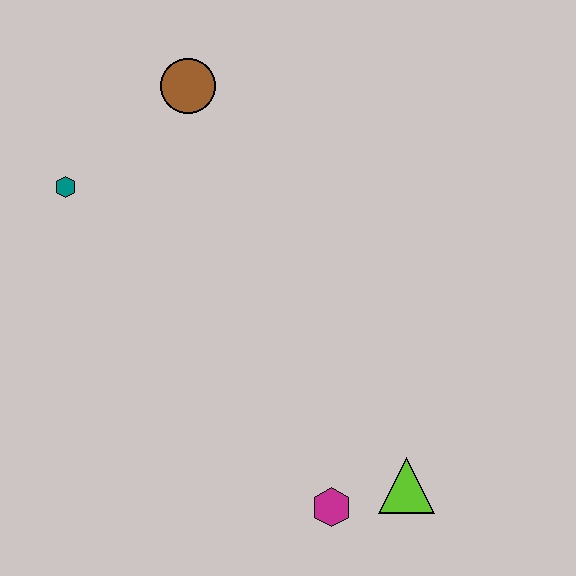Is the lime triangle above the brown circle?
No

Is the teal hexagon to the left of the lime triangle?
Yes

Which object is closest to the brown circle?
The teal hexagon is closest to the brown circle.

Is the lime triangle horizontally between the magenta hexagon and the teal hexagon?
No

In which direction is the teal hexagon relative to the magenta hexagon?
The teal hexagon is above the magenta hexagon.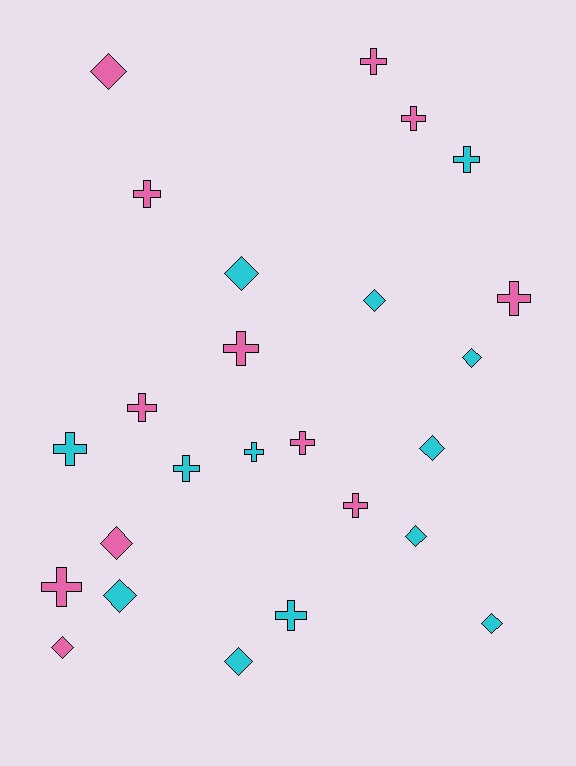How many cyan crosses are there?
There are 5 cyan crosses.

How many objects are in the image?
There are 25 objects.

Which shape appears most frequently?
Cross, with 14 objects.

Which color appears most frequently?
Cyan, with 13 objects.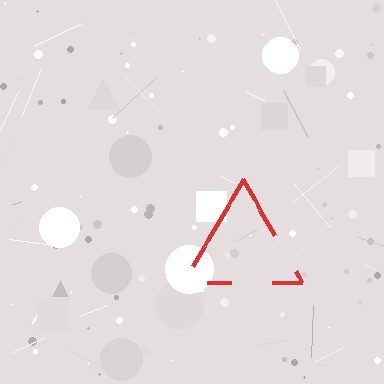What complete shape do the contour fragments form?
The contour fragments form a triangle.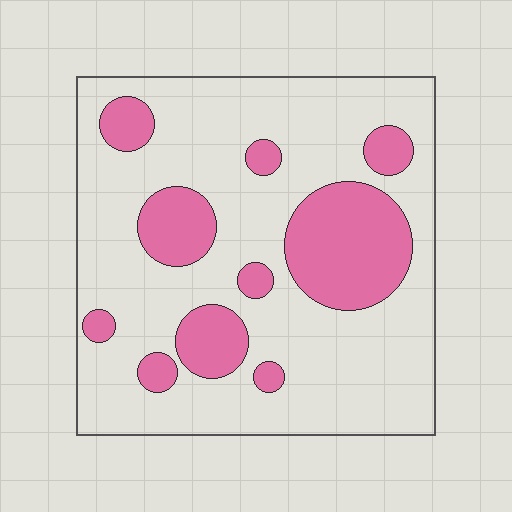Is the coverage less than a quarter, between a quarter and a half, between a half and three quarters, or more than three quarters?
Less than a quarter.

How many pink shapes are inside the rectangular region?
10.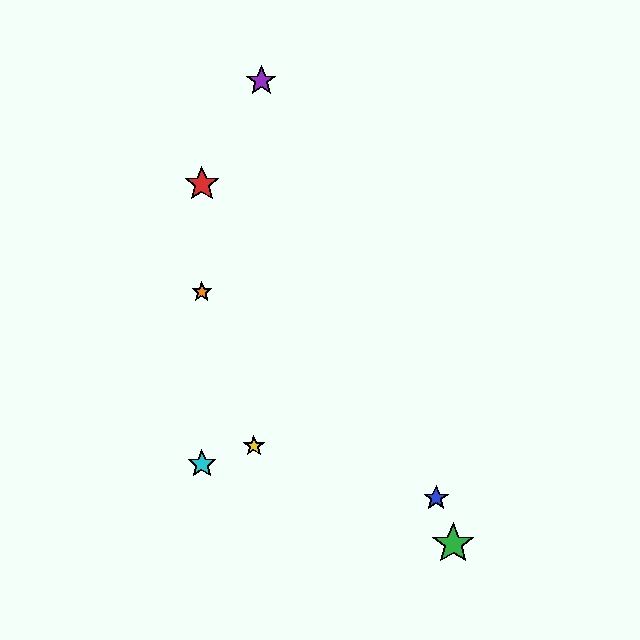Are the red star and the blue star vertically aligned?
No, the red star is at x≈202 and the blue star is at x≈436.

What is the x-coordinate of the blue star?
The blue star is at x≈436.